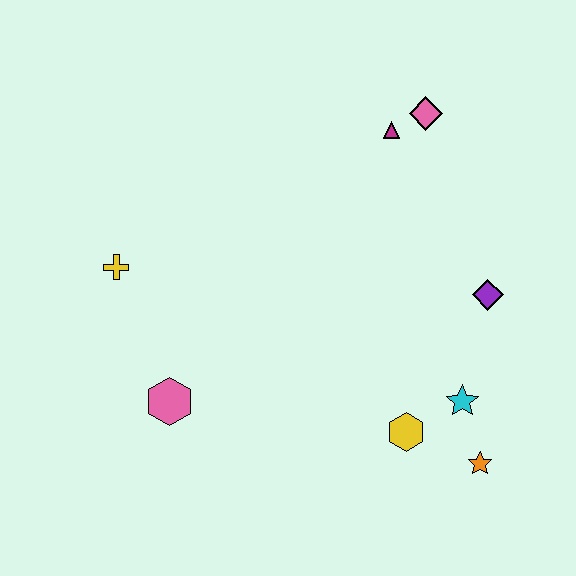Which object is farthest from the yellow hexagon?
The yellow cross is farthest from the yellow hexagon.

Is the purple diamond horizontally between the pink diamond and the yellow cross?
No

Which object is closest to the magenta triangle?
The pink diamond is closest to the magenta triangle.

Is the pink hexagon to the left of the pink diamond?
Yes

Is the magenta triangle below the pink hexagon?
No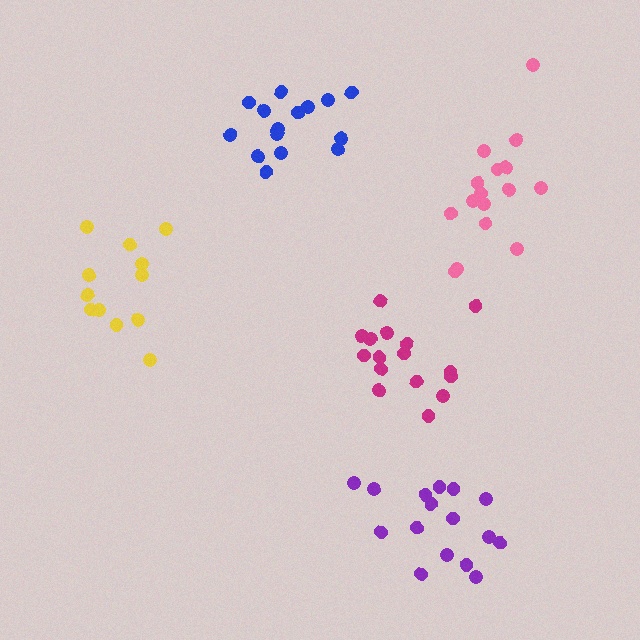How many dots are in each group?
Group 1: 16 dots, Group 2: 16 dots, Group 3: 16 dots, Group 4: 12 dots, Group 5: 16 dots (76 total).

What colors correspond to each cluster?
The clusters are colored: magenta, blue, pink, yellow, purple.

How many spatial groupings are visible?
There are 5 spatial groupings.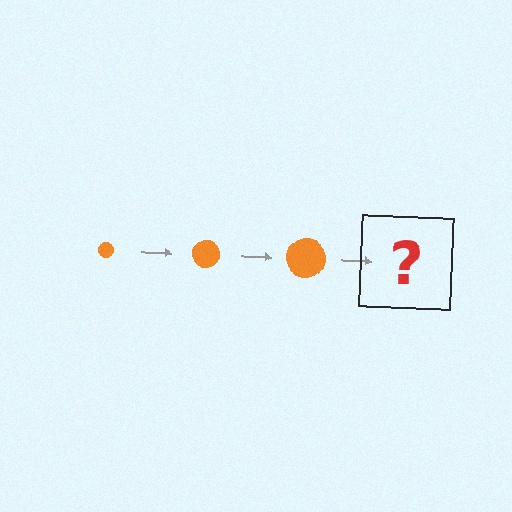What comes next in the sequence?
The next element should be an orange circle, larger than the previous one.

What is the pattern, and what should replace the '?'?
The pattern is that the circle gets progressively larger each step. The '?' should be an orange circle, larger than the previous one.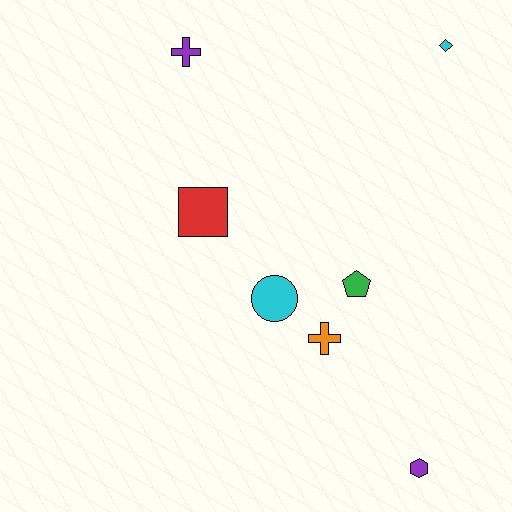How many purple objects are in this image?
There are 2 purple objects.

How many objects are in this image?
There are 7 objects.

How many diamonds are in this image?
There is 1 diamond.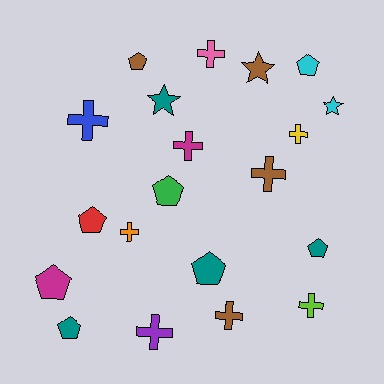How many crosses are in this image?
There are 9 crosses.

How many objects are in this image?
There are 20 objects.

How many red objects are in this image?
There is 1 red object.